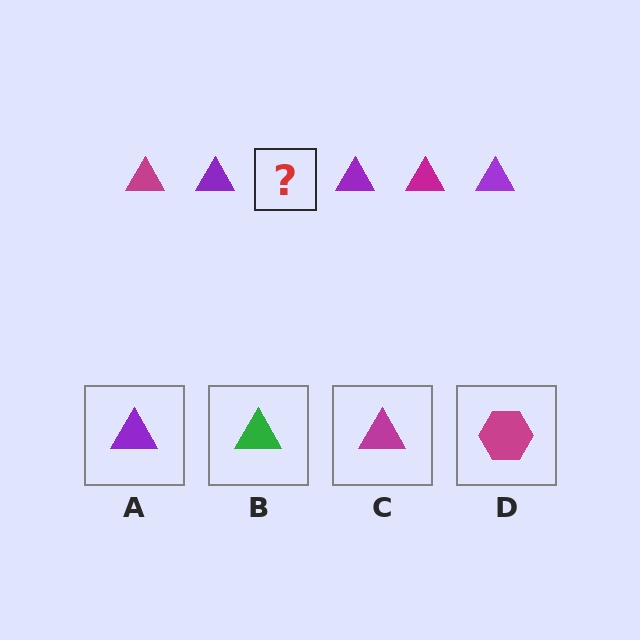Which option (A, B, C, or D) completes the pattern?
C.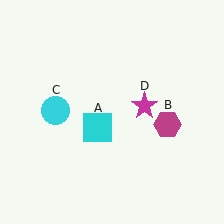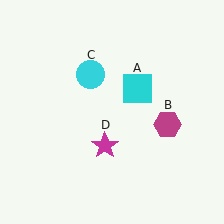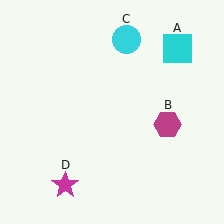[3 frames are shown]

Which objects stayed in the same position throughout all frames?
Magenta hexagon (object B) remained stationary.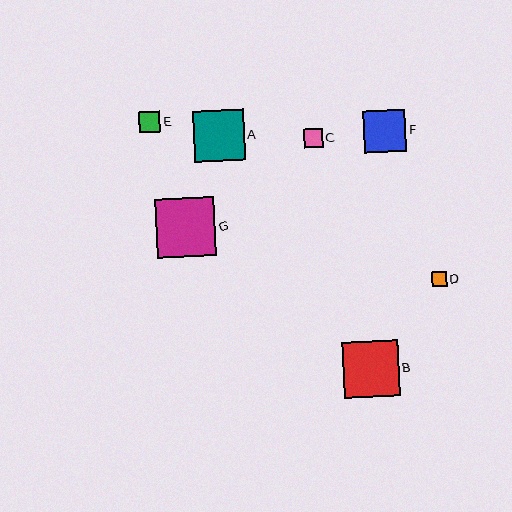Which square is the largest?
Square G is the largest with a size of approximately 59 pixels.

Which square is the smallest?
Square D is the smallest with a size of approximately 15 pixels.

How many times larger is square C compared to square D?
Square C is approximately 1.2 times the size of square D.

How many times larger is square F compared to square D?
Square F is approximately 2.8 times the size of square D.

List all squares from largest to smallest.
From largest to smallest: G, B, A, F, E, C, D.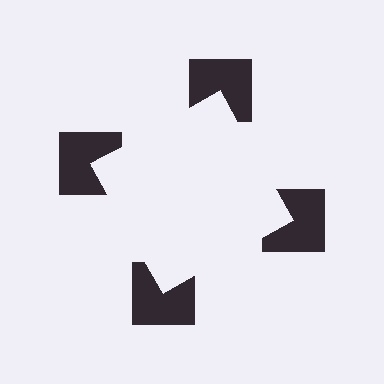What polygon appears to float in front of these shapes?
An illusory square — its edges are inferred from the aligned wedge cuts in the notched squares, not physically drawn.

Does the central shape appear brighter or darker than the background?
It typically appears slightly brighter than the background, even though no actual brightness change is drawn.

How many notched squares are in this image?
There are 4 — one at each vertex of the illusory square.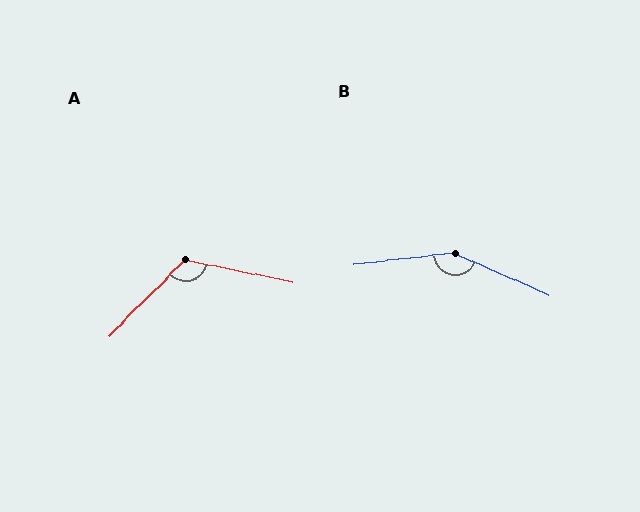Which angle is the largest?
B, at approximately 149 degrees.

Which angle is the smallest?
A, at approximately 123 degrees.